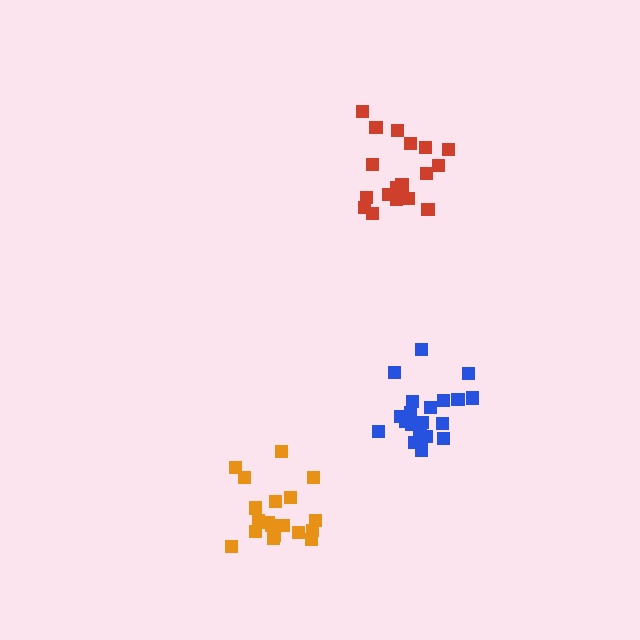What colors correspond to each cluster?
The clusters are colored: red, orange, blue.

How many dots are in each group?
Group 1: 18 dots, Group 2: 19 dots, Group 3: 20 dots (57 total).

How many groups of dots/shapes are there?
There are 3 groups.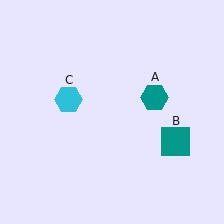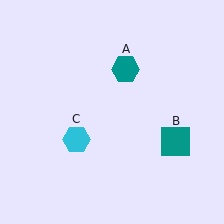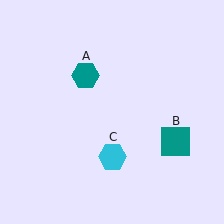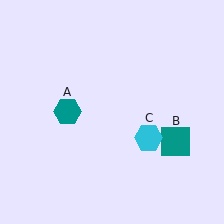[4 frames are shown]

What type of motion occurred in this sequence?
The teal hexagon (object A), cyan hexagon (object C) rotated counterclockwise around the center of the scene.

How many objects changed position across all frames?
2 objects changed position: teal hexagon (object A), cyan hexagon (object C).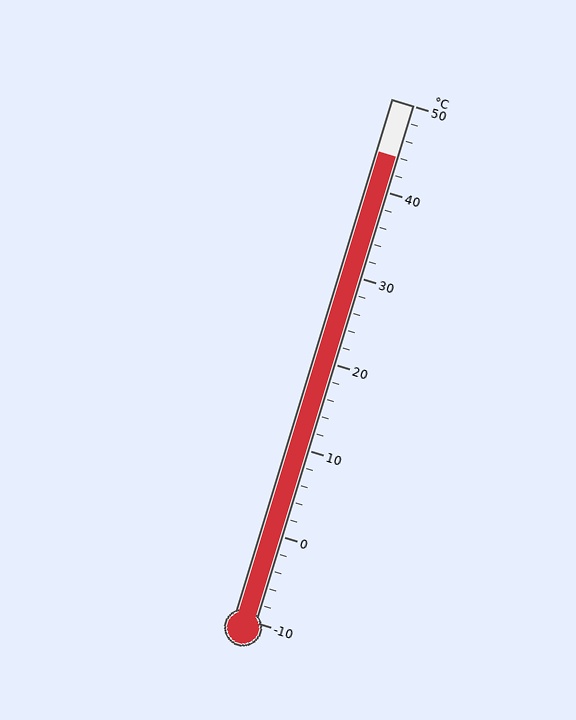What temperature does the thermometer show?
The thermometer shows approximately 44°C.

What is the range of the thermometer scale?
The thermometer scale ranges from -10°C to 50°C.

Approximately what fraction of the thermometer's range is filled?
The thermometer is filled to approximately 90% of its range.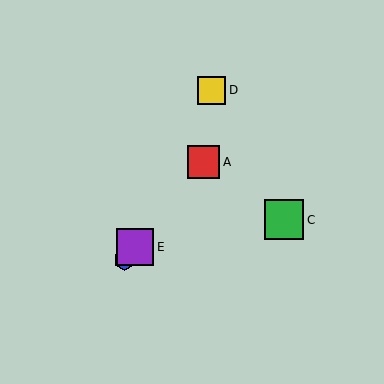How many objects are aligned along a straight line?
3 objects (A, B, E) are aligned along a straight line.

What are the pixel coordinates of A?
Object A is at (204, 162).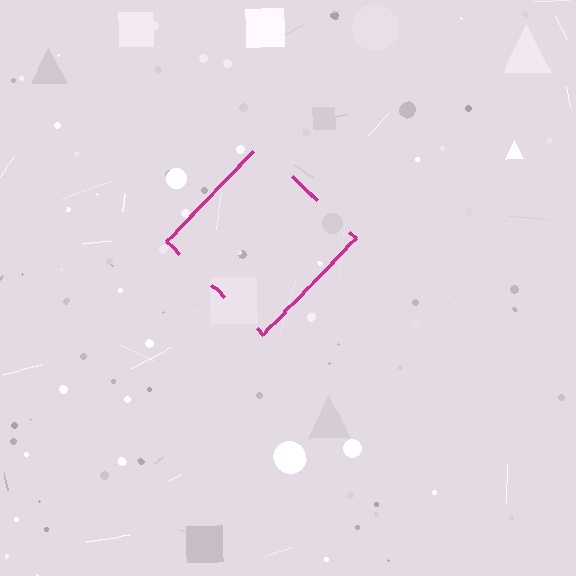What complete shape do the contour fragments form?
The contour fragments form a diamond.